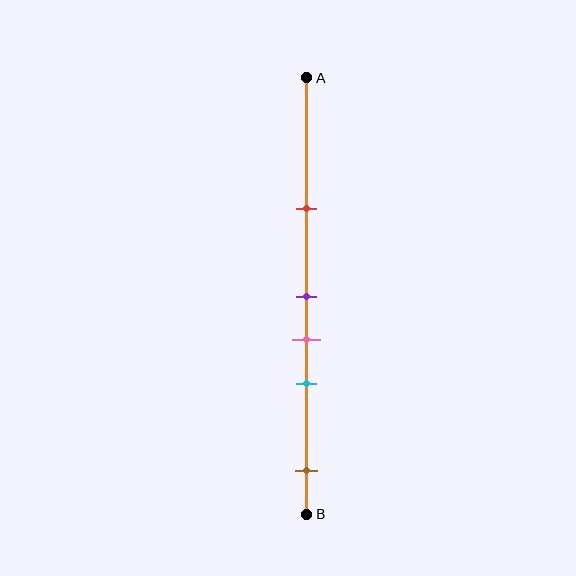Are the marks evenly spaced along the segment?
No, the marks are not evenly spaced.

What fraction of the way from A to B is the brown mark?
The brown mark is approximately 90% (0.9) of the way from A to B.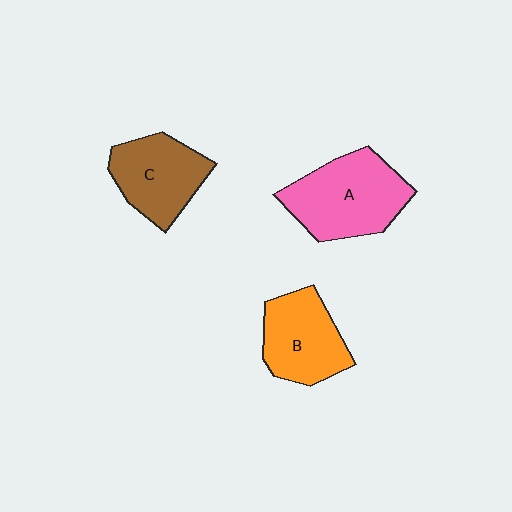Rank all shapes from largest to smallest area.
From largest to smallest: A (pink), B (orange), C (brown).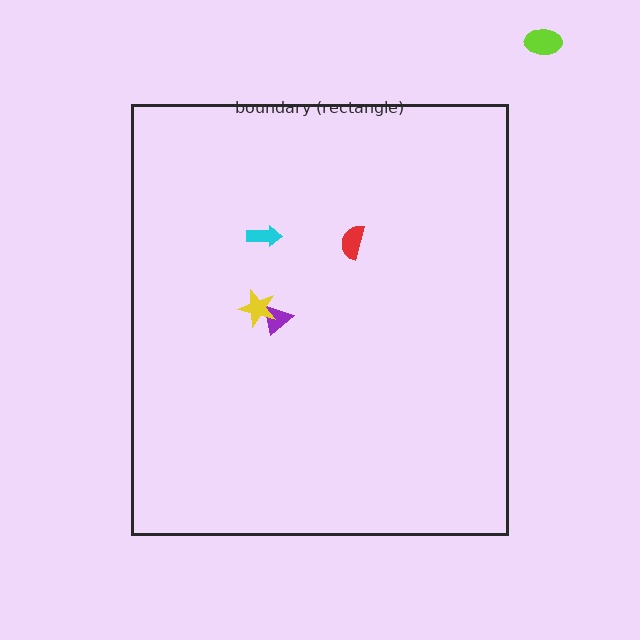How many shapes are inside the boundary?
4 inside, 1 outside.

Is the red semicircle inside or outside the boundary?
Inside.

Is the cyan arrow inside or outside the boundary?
Inside.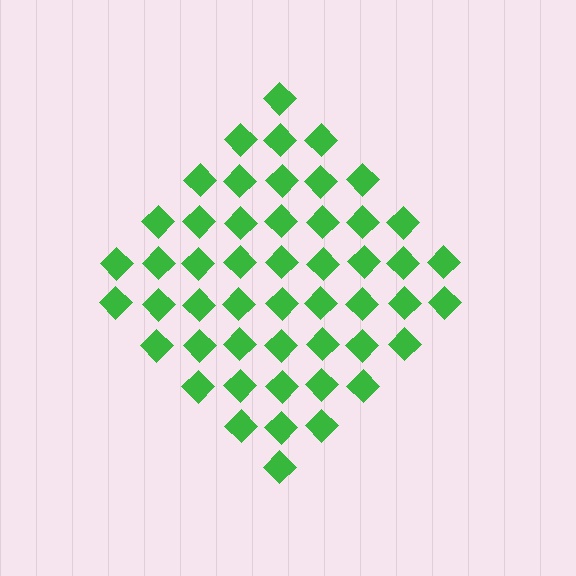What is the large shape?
The large shape is a diamond.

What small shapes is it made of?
It is made of small diamonds.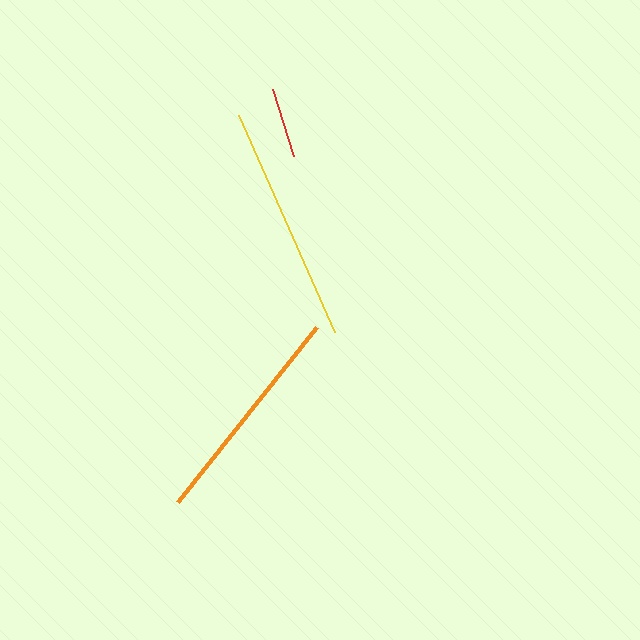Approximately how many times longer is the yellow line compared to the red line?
The yellow line is approximately 3.4 times the length of the red line.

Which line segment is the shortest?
The red line is the shortest at approximately 70 pixels.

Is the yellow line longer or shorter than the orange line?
The yellow line is longer than the orange line.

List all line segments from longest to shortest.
From longest to shortest: yellow, orange, red.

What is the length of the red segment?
The red segment is approximately 70 pixels long.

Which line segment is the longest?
The yellow line is the longest at approximately 237 pixels.